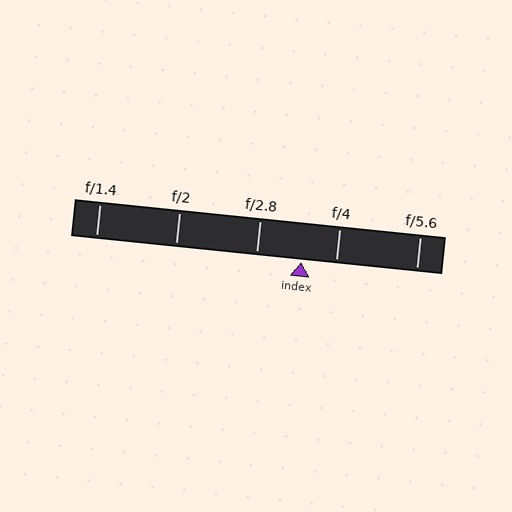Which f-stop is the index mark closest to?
The index mark is closest to f/4.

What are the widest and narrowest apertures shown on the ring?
The widest aperture shown is f/1.4 and the narrowest is f/5.6.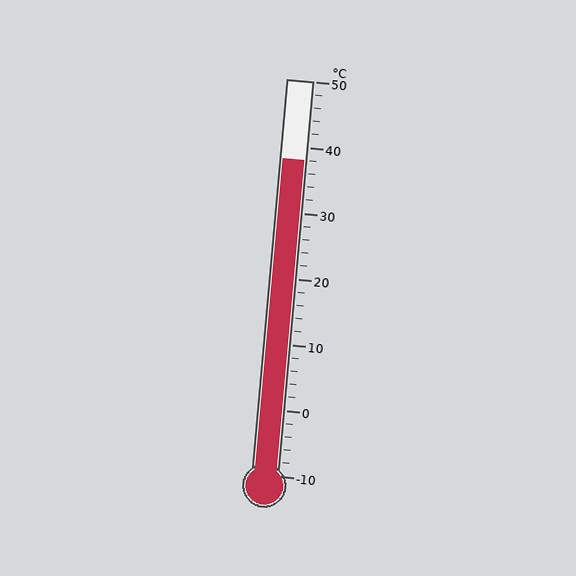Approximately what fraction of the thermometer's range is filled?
The thermometer is filled to approximately 80% of its range.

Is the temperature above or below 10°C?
The temperature is above 10°C.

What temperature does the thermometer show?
The thermometer shows approximately 38°C.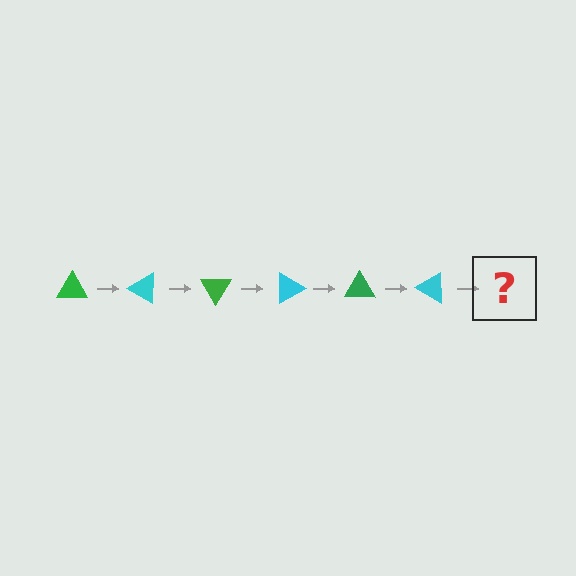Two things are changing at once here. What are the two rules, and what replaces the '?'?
The two rules are that it rotates 30 degrees each step and the color cycles through green and cyan. The '?' should be a green triangle, rotated 180 degrees from the start.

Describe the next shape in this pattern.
It should be a green triangle, rotated 180 degrees from the start.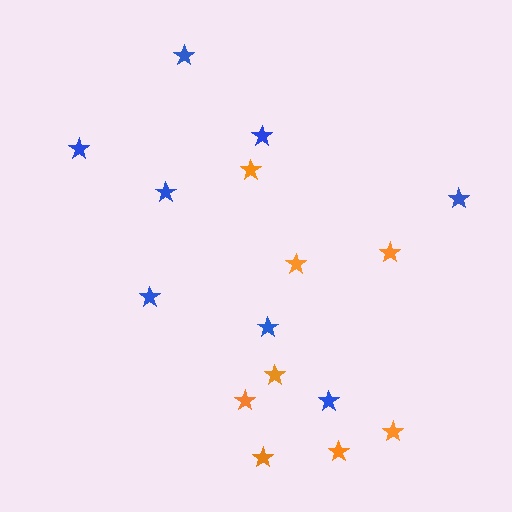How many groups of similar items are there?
There are 2 groups: one group of orange stars (8) and one group of blue stars (8).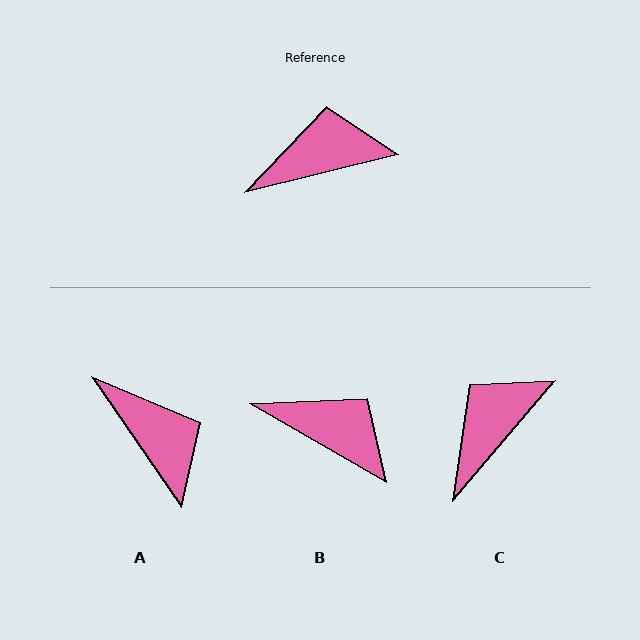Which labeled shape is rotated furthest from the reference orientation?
A, about 69 degrees away.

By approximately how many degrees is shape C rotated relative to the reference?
Approximately 36 degrees counter-clockwise.